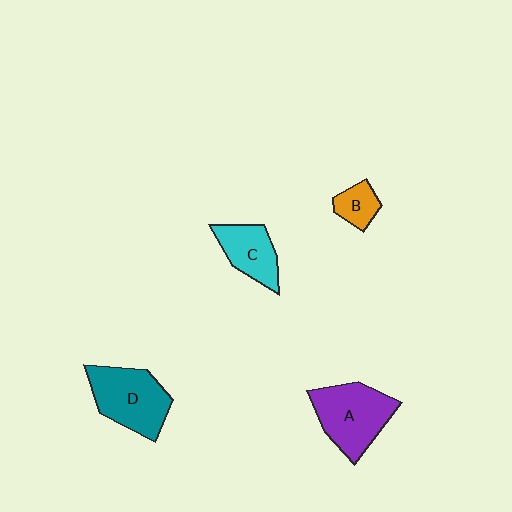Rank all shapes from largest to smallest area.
From largest to smallest: A (purple), D (teal), C (cyan), B (orange).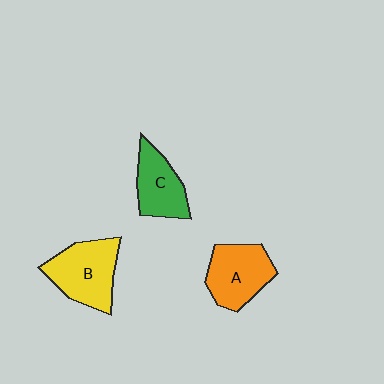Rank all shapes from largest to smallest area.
From largest to smallest: B (yellow), A (orange), C (green).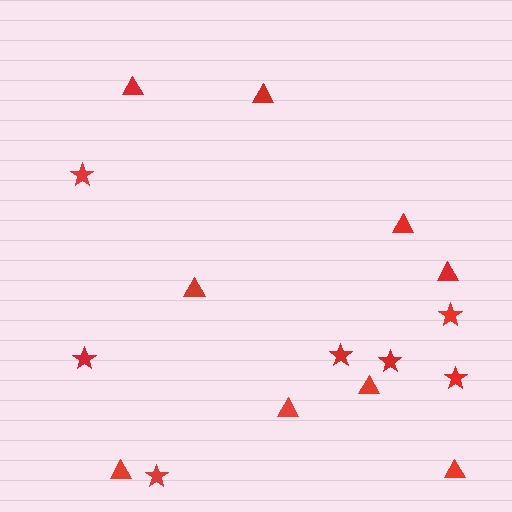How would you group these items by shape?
There are 2 groups: one group of stars (7) and one group of triangles (9).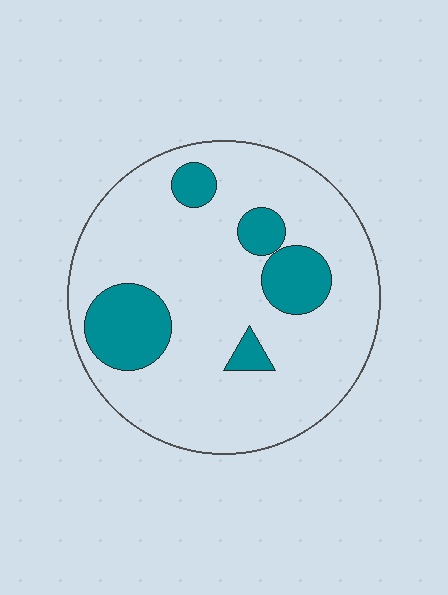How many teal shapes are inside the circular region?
5.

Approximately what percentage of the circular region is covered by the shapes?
Approximately 20%.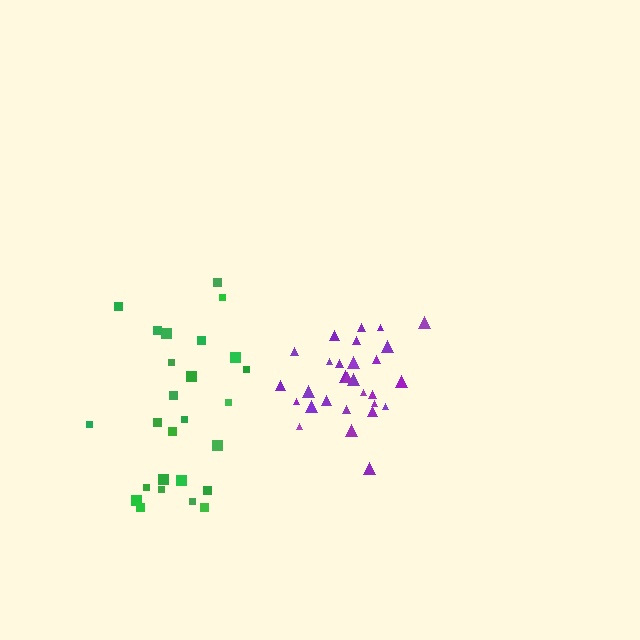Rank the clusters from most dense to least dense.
purple, green.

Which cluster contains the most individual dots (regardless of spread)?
Purple (29).